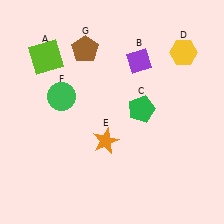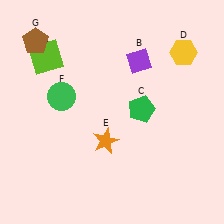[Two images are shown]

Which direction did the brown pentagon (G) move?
The brown pentagon (G) moved left.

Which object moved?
The brown pentagon (G) moved left.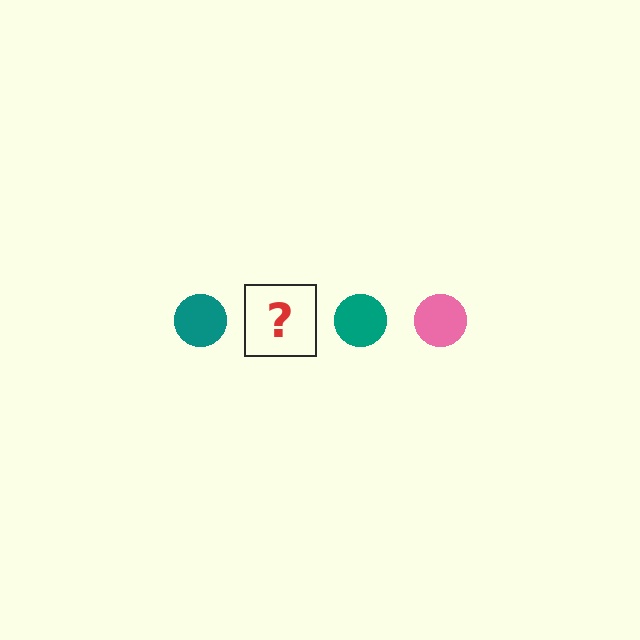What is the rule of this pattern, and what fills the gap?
The rule is that the pattern cycles through teal, pink circles. The gap should be filled with a pink circle.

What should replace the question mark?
The question mark should be replaced with a pink circle.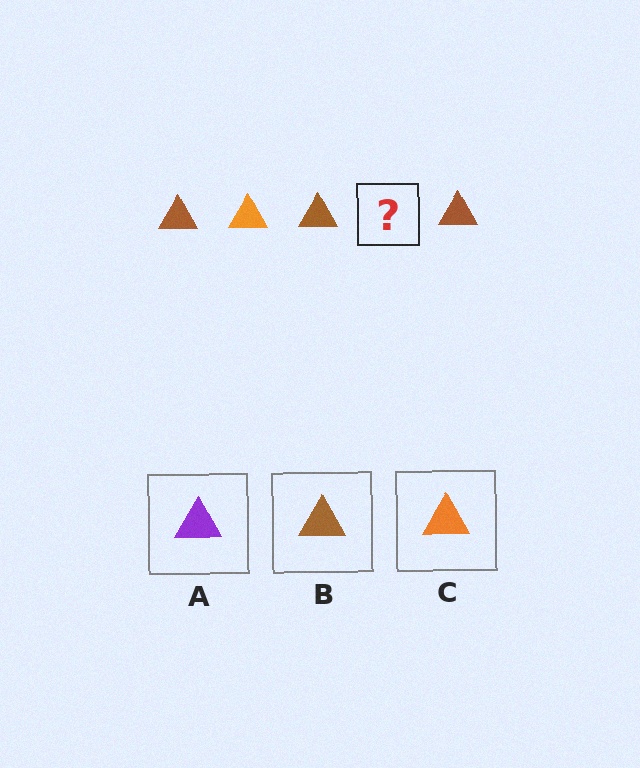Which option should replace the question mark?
Option C.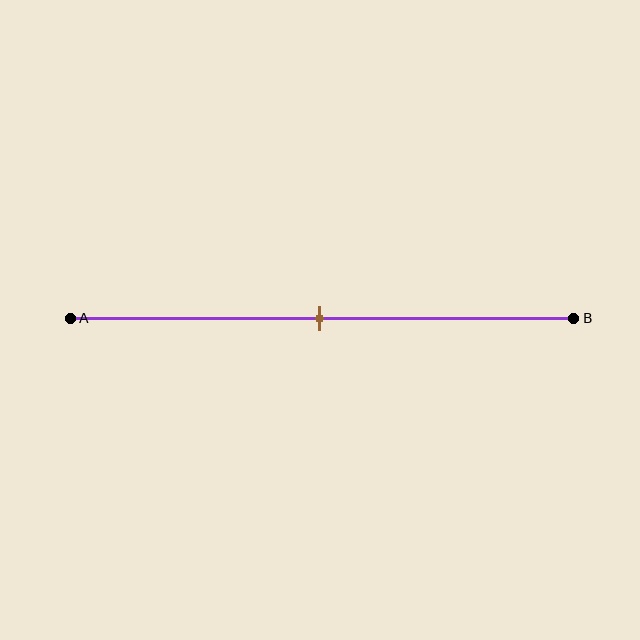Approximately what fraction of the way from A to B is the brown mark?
The brown mark is approximately 50% of the way from A to B.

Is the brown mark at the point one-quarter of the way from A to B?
No, the mark is at about 50% from A, not at the 25% one-quarter point.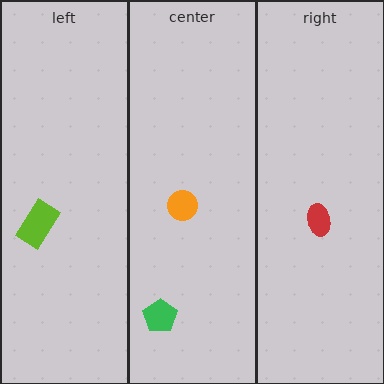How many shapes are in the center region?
2.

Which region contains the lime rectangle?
The left region.